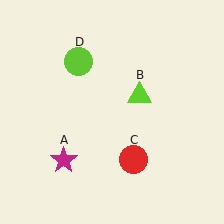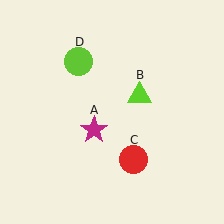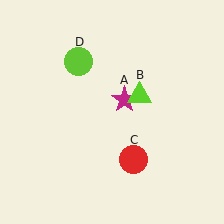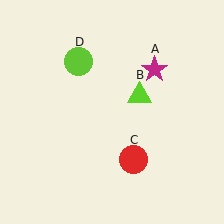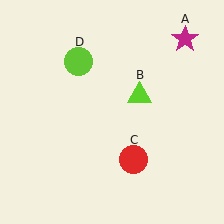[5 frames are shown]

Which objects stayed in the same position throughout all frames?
Lime triangle (object B) and red circle (object C) and lime circle (object D) remained stationary.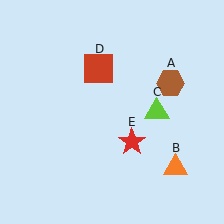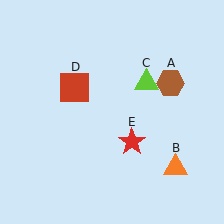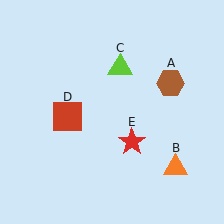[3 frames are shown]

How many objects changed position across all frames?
2 objects changed position: lime triangle (object C), red square (object D).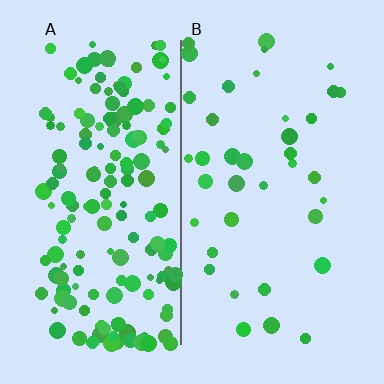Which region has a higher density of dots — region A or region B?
A (the left).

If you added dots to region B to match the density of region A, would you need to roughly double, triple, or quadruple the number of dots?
Approximately quadruple.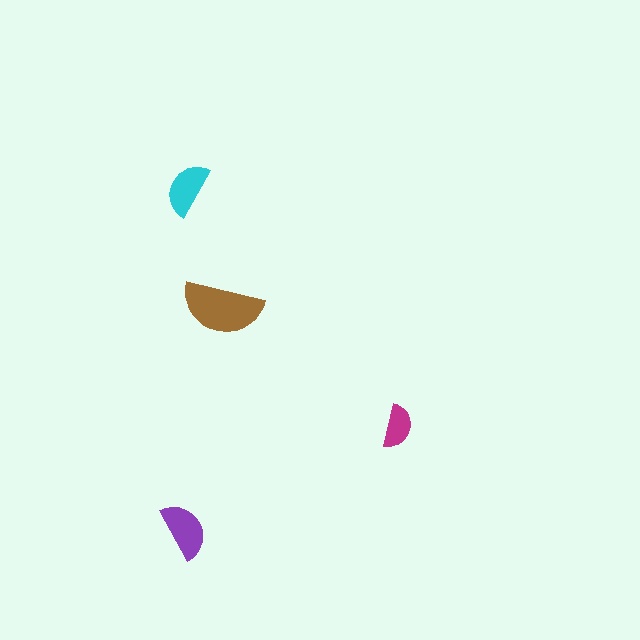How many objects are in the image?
There are 4 objects in the image.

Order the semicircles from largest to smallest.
the brown one, the purple one, the cyan one, the magenta one.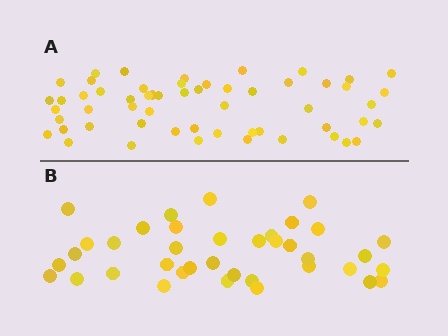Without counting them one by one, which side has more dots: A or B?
Region A (the top region) has more dots.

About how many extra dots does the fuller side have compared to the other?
Region A has approximately 20 more dots than region B.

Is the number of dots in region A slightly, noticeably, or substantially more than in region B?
Region A has substantially more. The ratio is roughly 1.5 to 1.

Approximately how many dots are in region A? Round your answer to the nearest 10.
About 60 dots. (The exact count is 56, which rounds to 60.)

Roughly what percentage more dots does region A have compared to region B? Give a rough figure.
About 45% more.